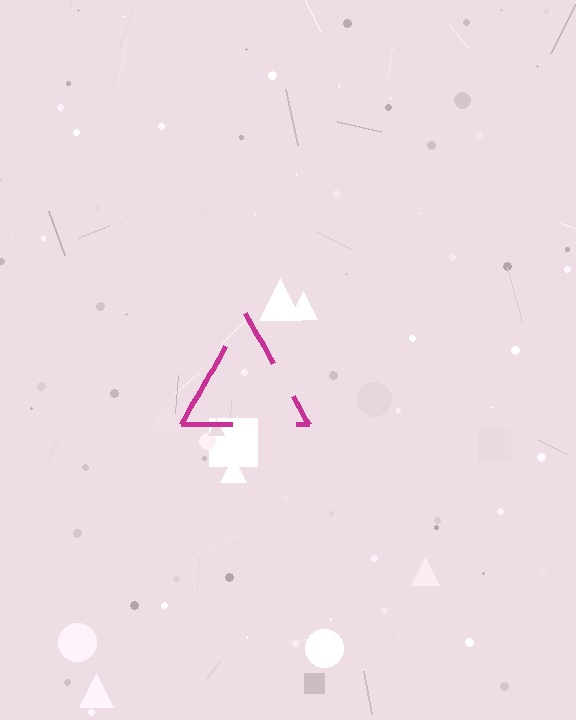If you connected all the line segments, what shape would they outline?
They would outline a triangle.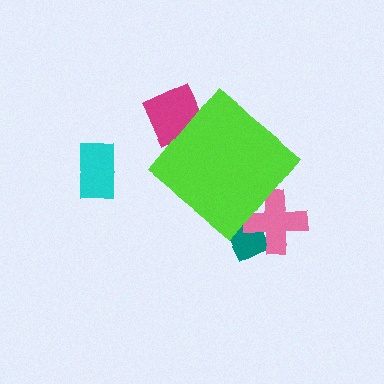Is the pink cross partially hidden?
Yes, the pink cross is partially hidden behind the lime diamond.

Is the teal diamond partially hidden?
Yes, the teal diamond is partially hidden behind the lime diamond.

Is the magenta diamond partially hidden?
Yes, the magenta diamond is partially hidden behind the lime diamond.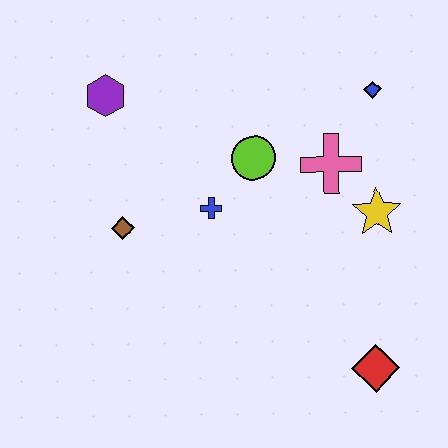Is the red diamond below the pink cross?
Yes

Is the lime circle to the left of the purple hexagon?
No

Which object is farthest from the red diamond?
The purple hexagon is farthest from the red diamond.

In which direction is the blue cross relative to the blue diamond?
The blue cross is to the left of the blue diamond.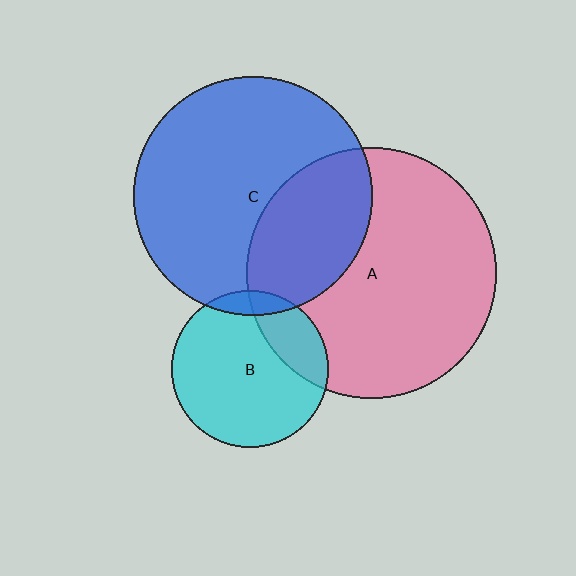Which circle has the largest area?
Circle A (pink).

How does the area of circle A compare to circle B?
Approximately 2.5 times.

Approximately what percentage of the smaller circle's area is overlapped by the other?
Approximately 35%.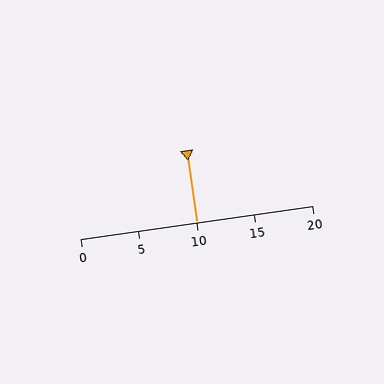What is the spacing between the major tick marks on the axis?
The major ticks are spaced 5 apart.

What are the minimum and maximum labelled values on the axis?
The axis runs from 0 to 20.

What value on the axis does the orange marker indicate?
The marker indicates approximately 10.